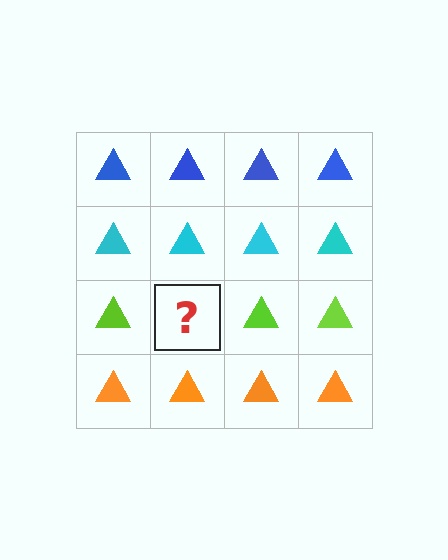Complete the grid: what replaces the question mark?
The question mark should be replaced with a lime triangle.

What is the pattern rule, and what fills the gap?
The rule is that each row has a consistent color. The gap should be filled with a lime triangle.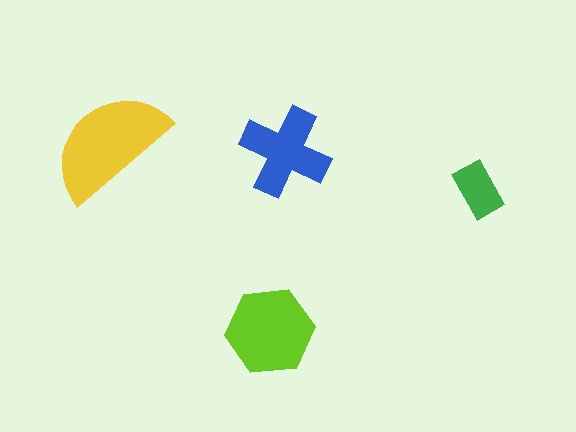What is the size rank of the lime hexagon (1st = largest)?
2nd.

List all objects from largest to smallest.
The yellow semicircle, the lime hexagon, the blue cross, the green rectangle.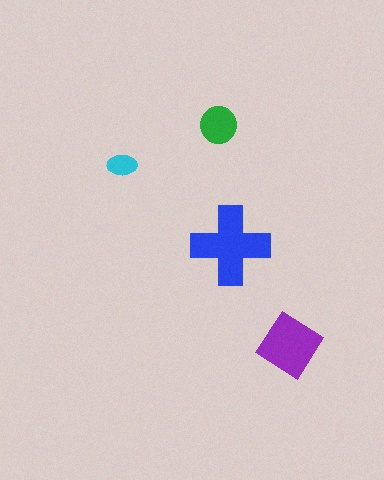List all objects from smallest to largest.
The cyan ellipse, the green circle, the purple diamond, the blue cross.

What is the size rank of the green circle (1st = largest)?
3rd.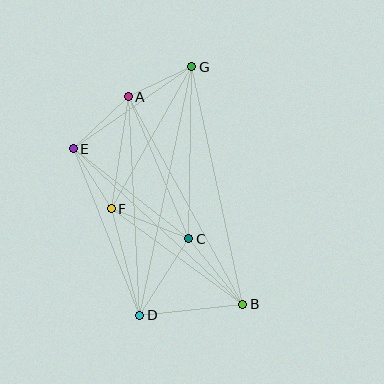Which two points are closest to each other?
Points A and G are closest to each other.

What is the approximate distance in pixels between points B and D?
The distance between B and D is approximately 103 pixels.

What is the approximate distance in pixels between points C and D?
The distance between C and D is approximately 91 pixels.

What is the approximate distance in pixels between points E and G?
The distance between E and G is approximately 144 pixels.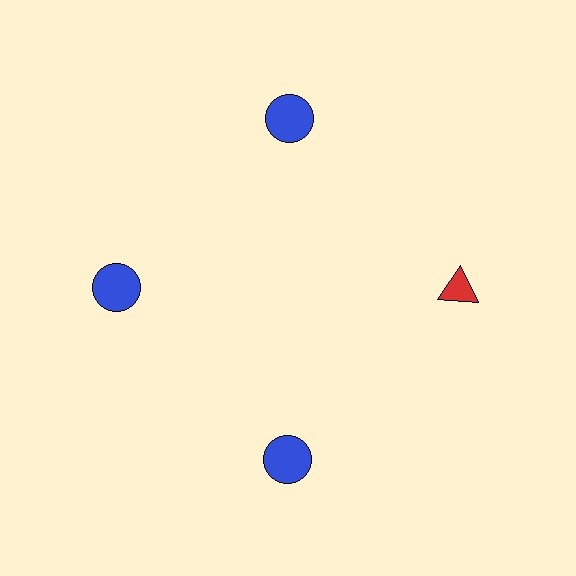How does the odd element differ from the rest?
It differs in both color (red instead of blue) and shape (triangle instead of circle).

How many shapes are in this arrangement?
There are 4 shapes arranged in a ring pattern.